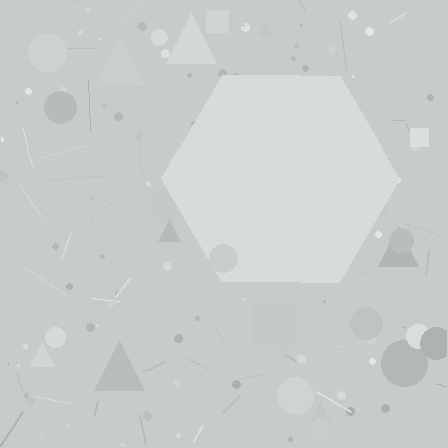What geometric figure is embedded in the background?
A hexagon is embedded in the background.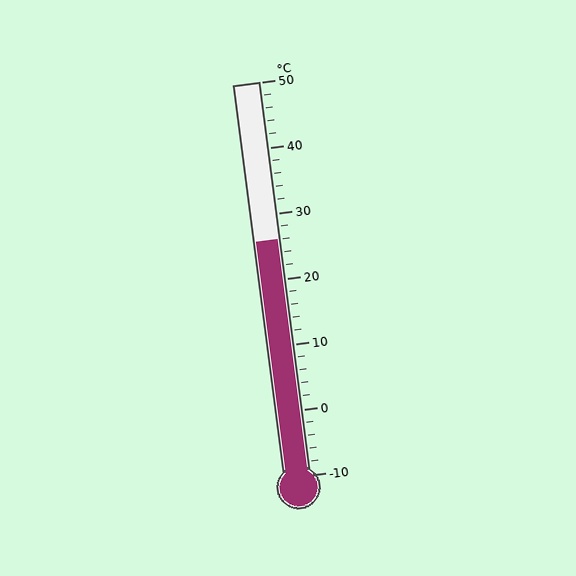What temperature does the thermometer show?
The thermometer shows approximately 26°C.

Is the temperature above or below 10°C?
The temperature is above 10°C.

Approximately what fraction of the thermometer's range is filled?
The thermometer is filled to approximately 60% of its range.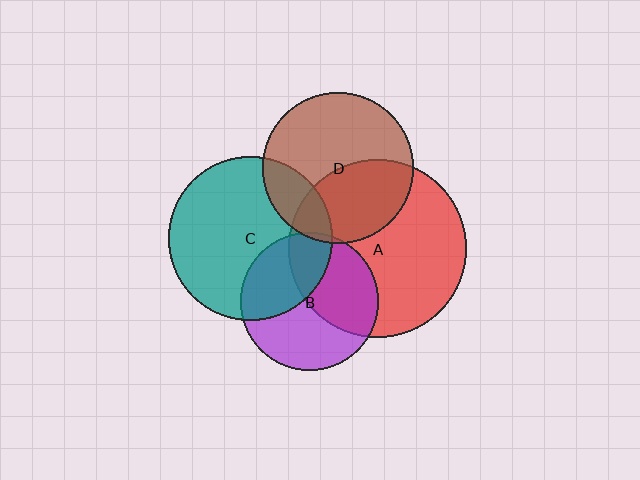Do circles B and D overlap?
Yes.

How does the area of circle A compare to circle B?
Approximately 1.7 times.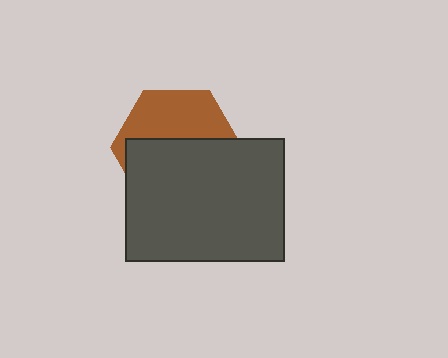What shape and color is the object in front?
The object in front is a dark gray rectangle.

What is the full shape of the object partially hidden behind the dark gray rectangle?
The partially hidden object is a brown hexagon.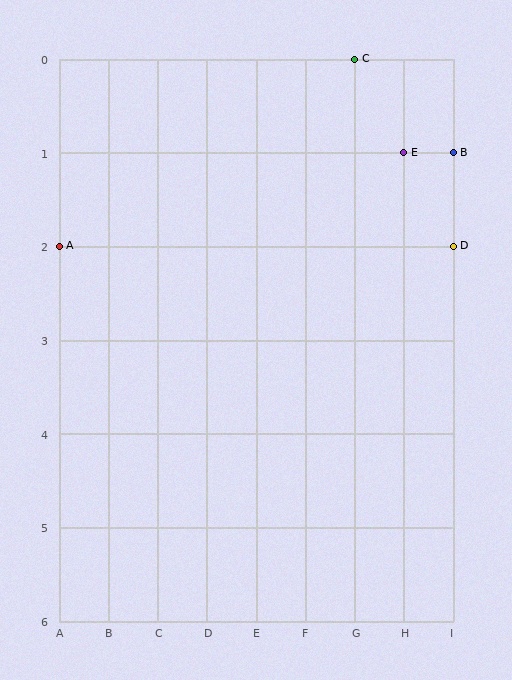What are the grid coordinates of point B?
Point B is at grid coordinates (I, 1).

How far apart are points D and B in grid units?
Points D and B are 1 row apart.